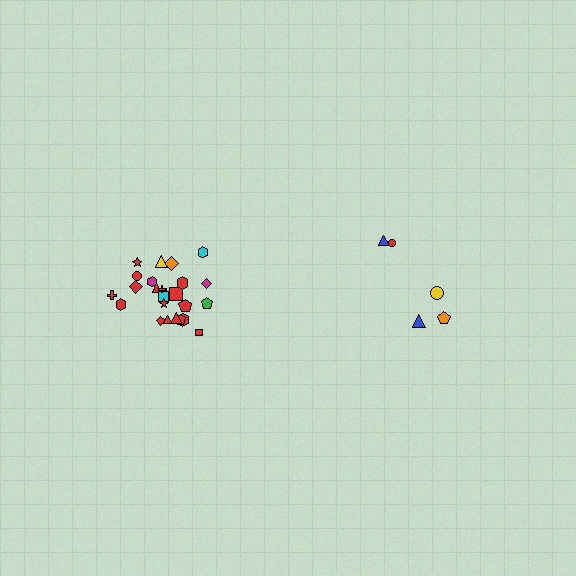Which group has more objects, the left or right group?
The left group.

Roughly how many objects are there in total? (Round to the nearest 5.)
Roughly 30 objects in total.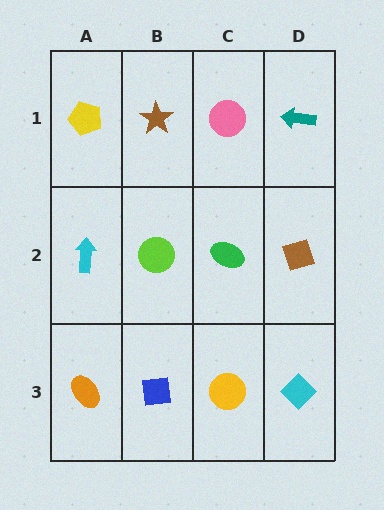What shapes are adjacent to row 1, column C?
A green ellipse (row 2, column C), a brown star (row 1, column B), a teal arrow (row 1, column D).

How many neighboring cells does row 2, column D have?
3.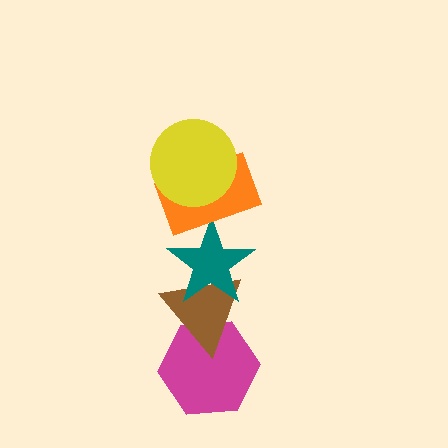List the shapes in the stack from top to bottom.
From top to bottom: the yellow circle, the orange rectangle, the teal star, the brown triangle, the magenta hexagon.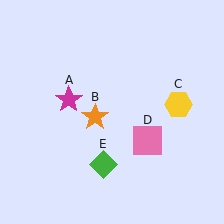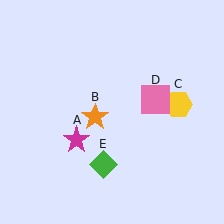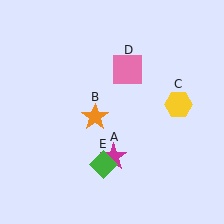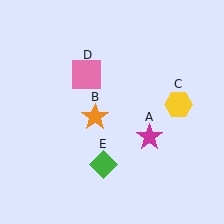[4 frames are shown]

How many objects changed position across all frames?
2 objects changed position: magenta star (object A), pink square (object D).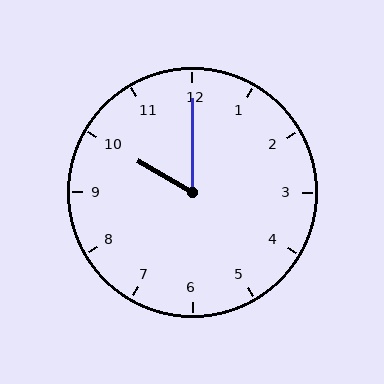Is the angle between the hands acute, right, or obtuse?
It is acute.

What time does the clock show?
10:00.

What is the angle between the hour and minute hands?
Approximately 60 degrees.